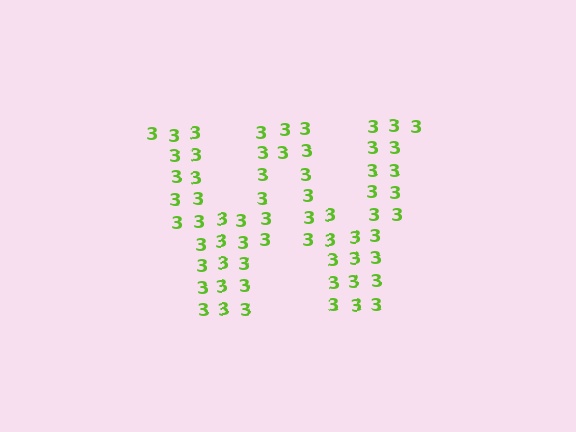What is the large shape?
The large shape is the letter W.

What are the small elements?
The small elements are digit 3's.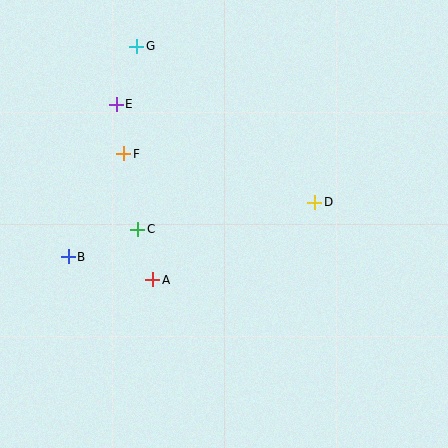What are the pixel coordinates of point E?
Point E is at (116, 104).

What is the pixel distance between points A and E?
The distance between A and E is 179 pixels.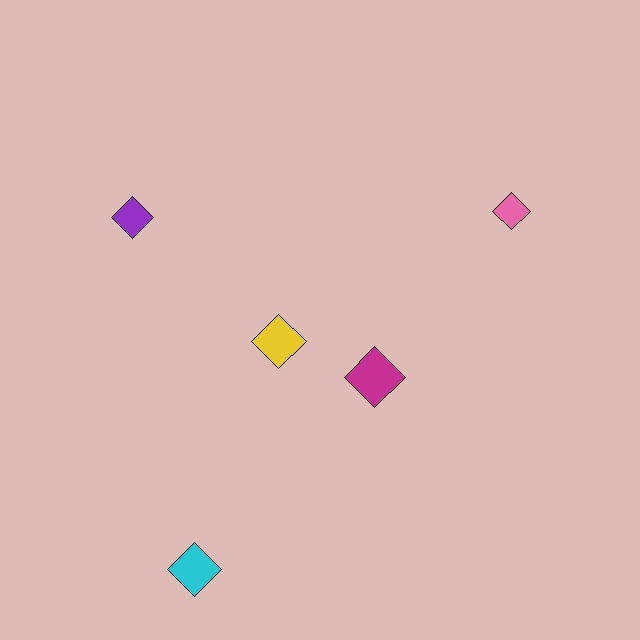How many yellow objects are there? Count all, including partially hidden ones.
There is 1 yellow object.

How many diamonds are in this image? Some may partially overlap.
There are 5 diamonds.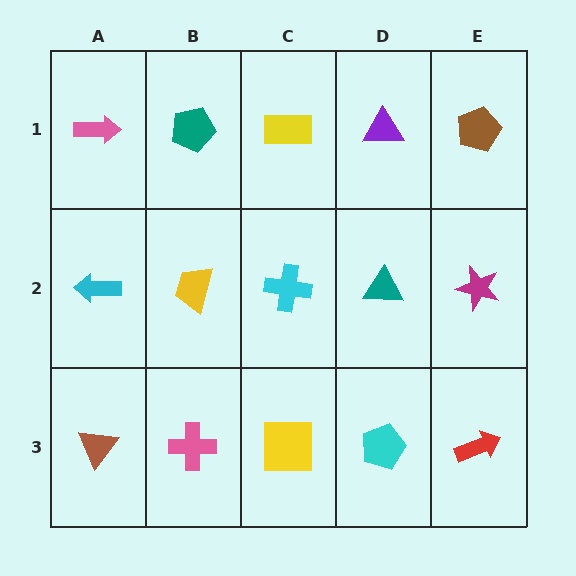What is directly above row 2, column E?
A brown pentagon.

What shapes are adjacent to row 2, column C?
A yellow rectangle (row 1, column C), a yellow square (row 3, column C), a yellow trapezoid (row 2, column B), a teal triangle (row 2, column D).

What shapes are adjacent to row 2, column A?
A pink arrow (row 1, column A), a brown triangle (row 3, column A), a yellow trapezoid (row 2, column B).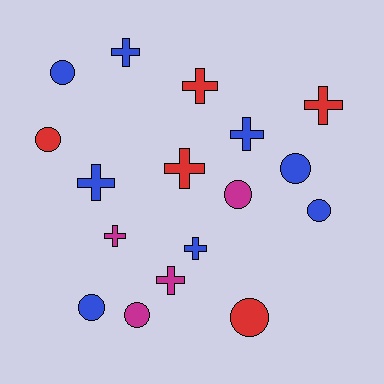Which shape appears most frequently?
Cross, with 9 objects.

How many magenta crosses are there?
There are 2 magenta crosses.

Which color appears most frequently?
Blue, with 8 objects.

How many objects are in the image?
There are 17 objects.